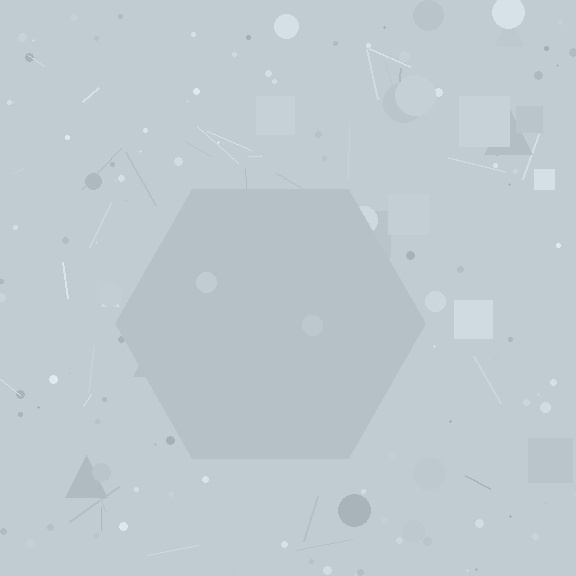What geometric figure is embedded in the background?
A hexagon is embedded in the background.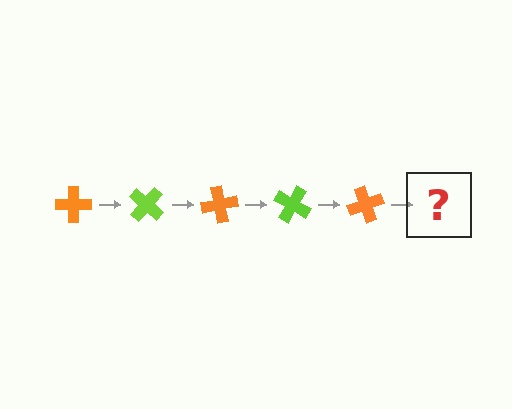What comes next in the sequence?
The next element should be a lime cross, rotated 200 degrees from the start.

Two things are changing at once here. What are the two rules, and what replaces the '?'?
The two rules are that it rotates 40 degrees each step and the color cycles through orange and lime. The '?' should be a lime cross, rotated 200 degrees from the start.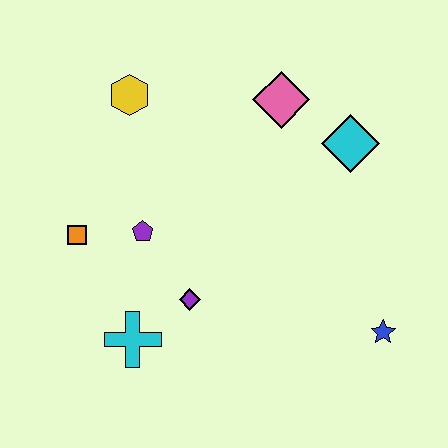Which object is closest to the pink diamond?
The cyan diamond is closest to the pink diamond.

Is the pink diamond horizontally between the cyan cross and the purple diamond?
No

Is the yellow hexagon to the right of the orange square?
Yes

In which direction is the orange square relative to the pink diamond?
The orange square is to the left of the pink diamond.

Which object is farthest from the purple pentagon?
The blue star is farthest from the purple pentagon.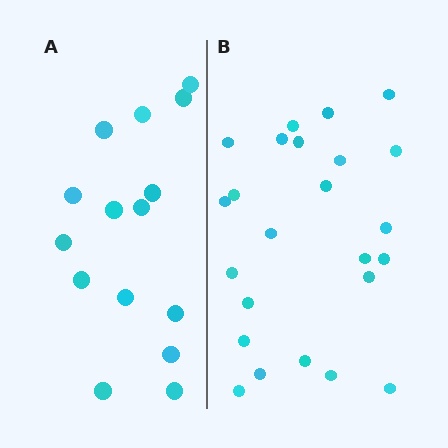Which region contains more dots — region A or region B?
Region B (the right region) has more dots.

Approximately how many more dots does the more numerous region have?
Region B has roughly 8 or so more dots than region A.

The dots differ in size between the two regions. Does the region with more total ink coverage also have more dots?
No. Region A has more total ink coverage because its dots are larger, but region B actually contains more individual dots. Total area can be misleading — the number of items is what matters here.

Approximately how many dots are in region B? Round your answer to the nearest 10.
About 20 dots. (The exact count is 24, which rounds to 20.)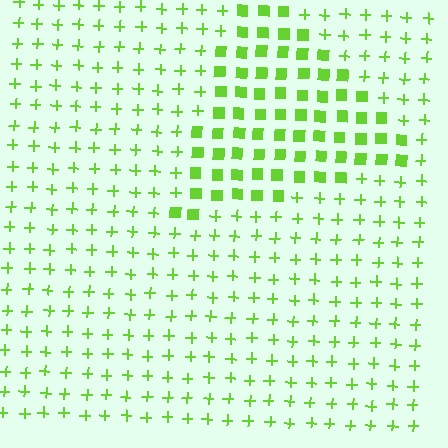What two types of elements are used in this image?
The image uses squares inside the triangle region and plus signs outside it.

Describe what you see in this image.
The image is filled with small lime elements arranged in a uniform grid. A triangle-shaped region contains squares, while the surrounding area contains plus signs. The boundary is defined purely by the change in element shape.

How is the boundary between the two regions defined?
The boundary is defined by a change in element shape: squares inside vs. plus signs outside. All elements share the same color and spacing.